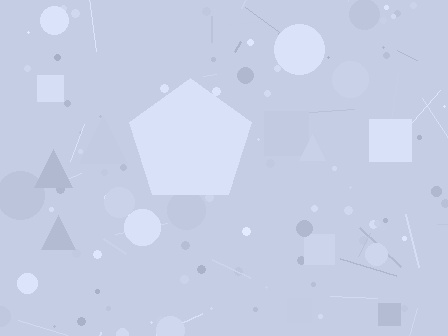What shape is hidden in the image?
A pentagon is hidden in the image.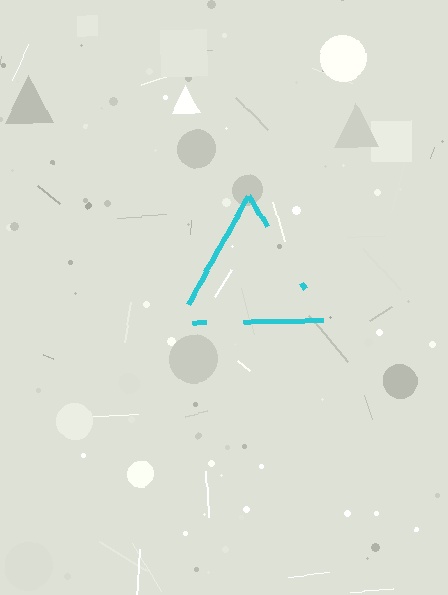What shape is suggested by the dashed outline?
The dashed outline suggests a triangle.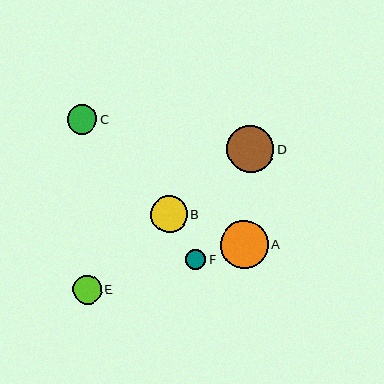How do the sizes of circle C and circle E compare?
Circle C and circle E are approximately the same size.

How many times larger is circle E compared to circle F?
Circle E is approximately 1.4 times the size of circle F.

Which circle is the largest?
Circle A is the largest with a size of approximately 48 pixels.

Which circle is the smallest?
Circle F is the smallest with a size of approximately 21 pixels.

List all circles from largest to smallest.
From largest to smallest: A, D, B, C, E, F.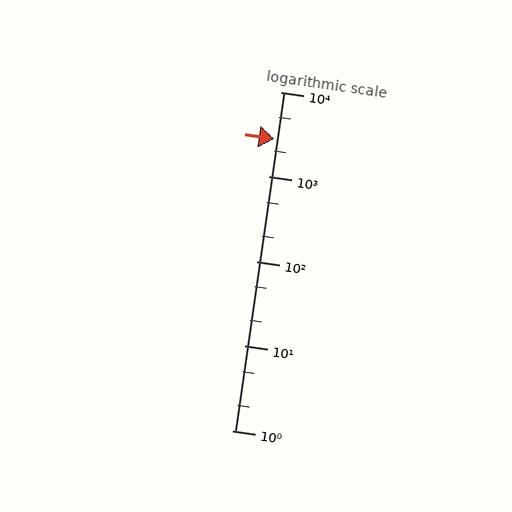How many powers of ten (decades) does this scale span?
The scale spans 4 decades, from 1 to 10000.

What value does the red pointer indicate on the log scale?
The pointer indicates approximately 2800.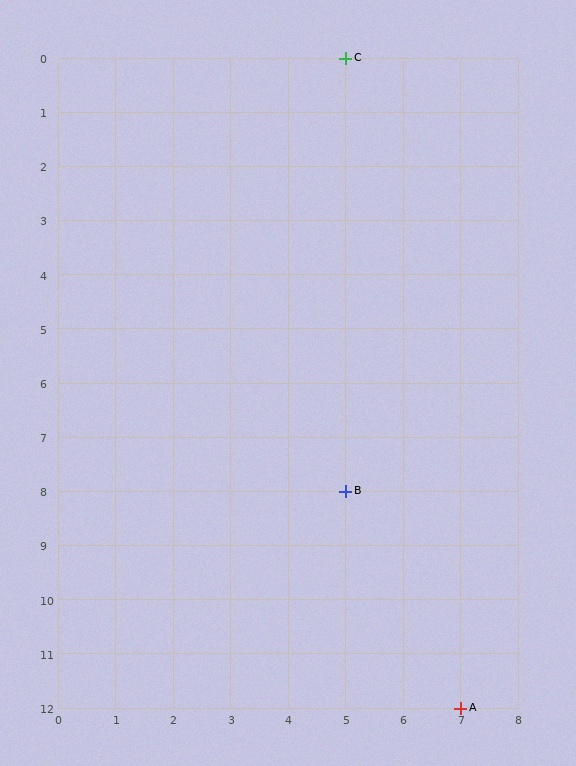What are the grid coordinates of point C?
Point C is at grid coordinates (5, 0).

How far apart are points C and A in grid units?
Points C and A are 2 columns and 12 rows apart (about 12.2 grid units diagonally).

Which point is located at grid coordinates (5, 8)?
Point B is at (5, 8).